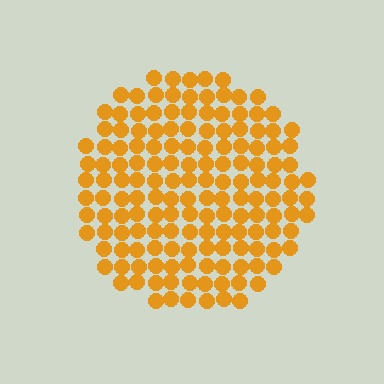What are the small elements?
The small elements are circles.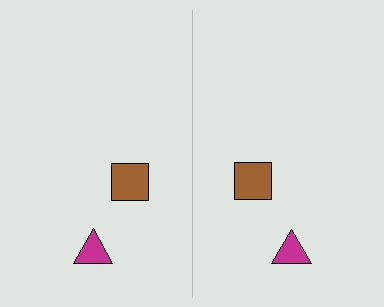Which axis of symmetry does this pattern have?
The pattern has a vertical axis of symmetry running through the center of the image.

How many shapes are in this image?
There are 4 shapes in this image.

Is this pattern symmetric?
Yes, this pattern has bilateral (reflection) symmetry.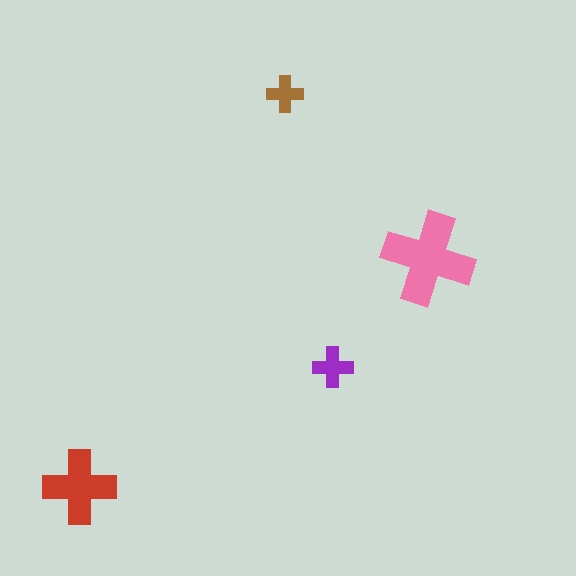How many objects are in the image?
There are 4 objects in the image.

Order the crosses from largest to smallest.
the pink one, the red one, the purple one, the brown one.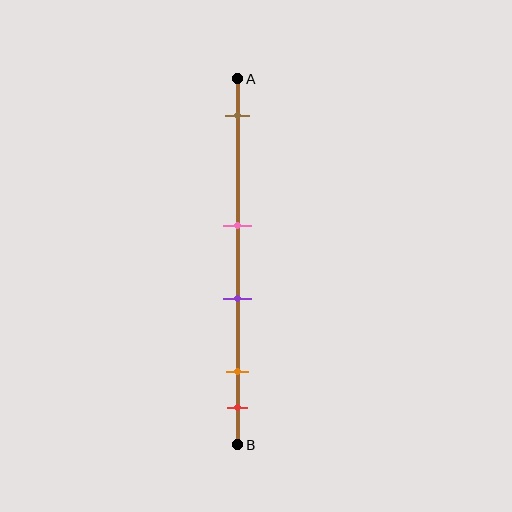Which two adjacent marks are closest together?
The orange and red marks are the closest adjacent pair.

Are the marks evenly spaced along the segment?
No, the marks are not evenly spaced.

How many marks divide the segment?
There are 5 marks dividing the segment.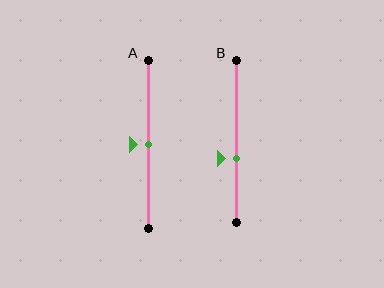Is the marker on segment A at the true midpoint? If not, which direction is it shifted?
Yes, the marker on segment A is at the true midpoint.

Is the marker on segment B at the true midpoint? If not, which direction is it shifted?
No, the marker on segment B is shifted downward by about 11% of the segment length.